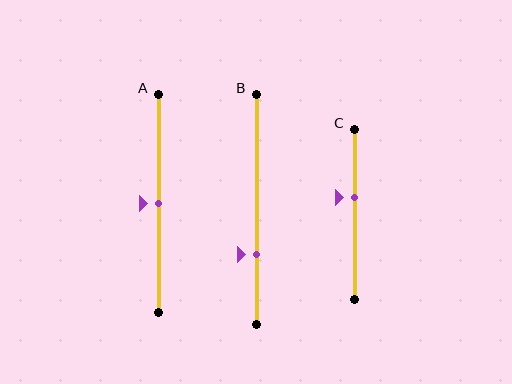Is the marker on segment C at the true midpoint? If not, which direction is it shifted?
No, the marker on segment C is shifted upward by about 10% of the segment length.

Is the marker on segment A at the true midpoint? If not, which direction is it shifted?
Yes, the marker on segment A is at the true midpoint.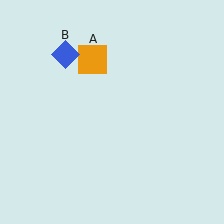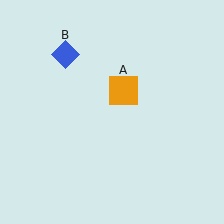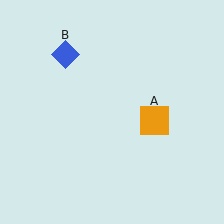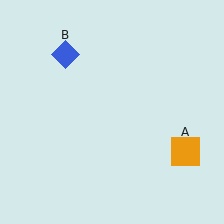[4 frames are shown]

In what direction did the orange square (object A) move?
The orange square (object A) moved down and to the right.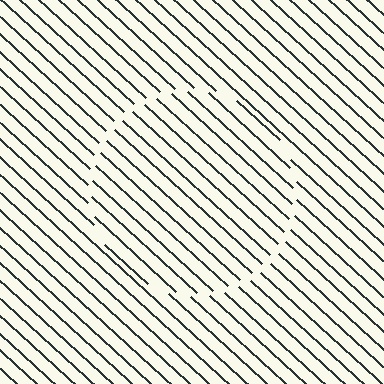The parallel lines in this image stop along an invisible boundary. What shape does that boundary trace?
An illusory circle. The interior of the shape contains the same grating, shifted by half a period — the contour is defined by the phase discontinuity where line-ends from the inner and outer gratings abut.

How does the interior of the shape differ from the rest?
The interior of the shape contains the same grating, shifted by half a period — the contour is defined by the phase discontinuity where line-ends from the inner and outer gratings abut.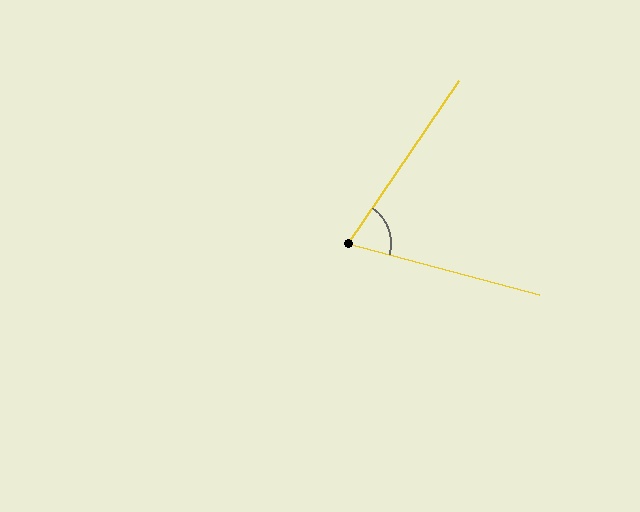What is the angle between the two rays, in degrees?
Approximately 71 degrees.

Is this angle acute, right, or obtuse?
It is acute.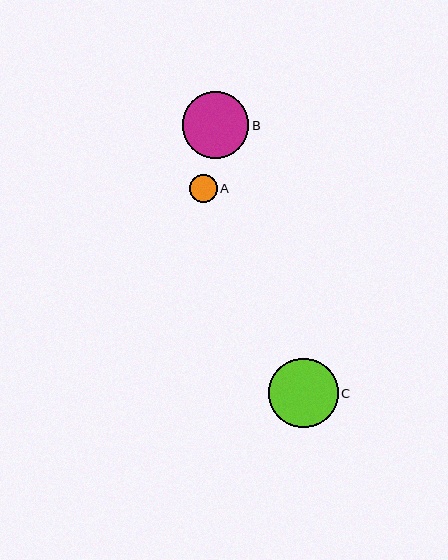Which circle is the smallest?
Circle A is the smallest with a size of approximately 27 pixels.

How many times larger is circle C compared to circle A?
Circle C is approximately 2.5 times the size of circle A.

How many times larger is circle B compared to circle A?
Circle B is approximately 2.4 times the size of circle A.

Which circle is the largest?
Circle C is the largest with a size of approximately 69 pixels.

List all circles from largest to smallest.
From largest to smallest: C, B, A.